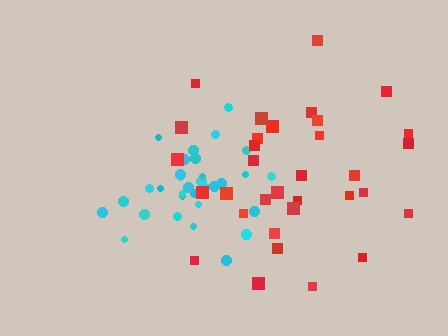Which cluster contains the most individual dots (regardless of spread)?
Red (33).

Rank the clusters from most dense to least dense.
cyan, red.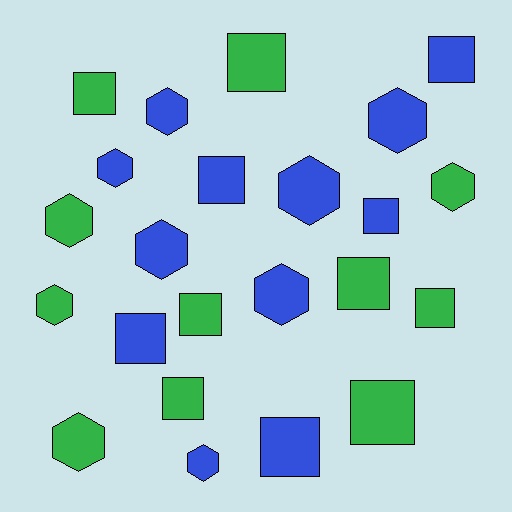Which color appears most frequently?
Blue, with 12 objects.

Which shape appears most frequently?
Square, with 12 objects.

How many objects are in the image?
There are 23 objects.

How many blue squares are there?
There are 5 blue squares.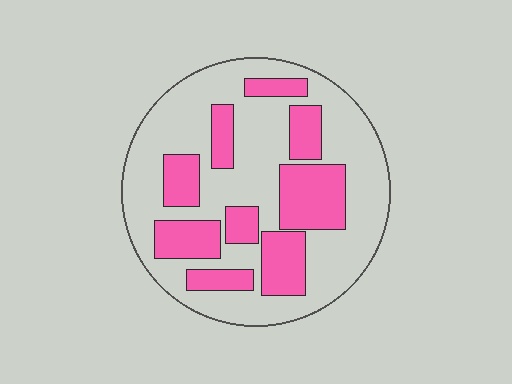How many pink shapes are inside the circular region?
9.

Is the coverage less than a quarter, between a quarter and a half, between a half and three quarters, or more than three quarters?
Between a quarter and a half.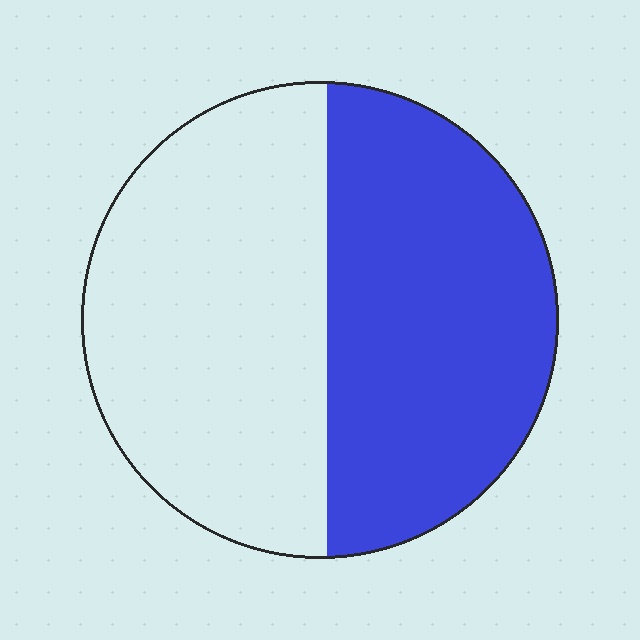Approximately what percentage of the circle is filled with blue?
Approximately 50%.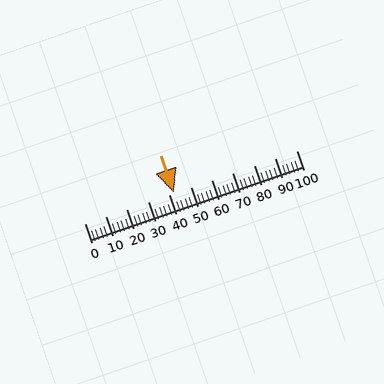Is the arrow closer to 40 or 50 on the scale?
The arrow is closer to 40.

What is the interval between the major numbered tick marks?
The major tick marks are spaced 10 units apart.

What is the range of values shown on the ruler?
The ruler shows values from 0 to 100.